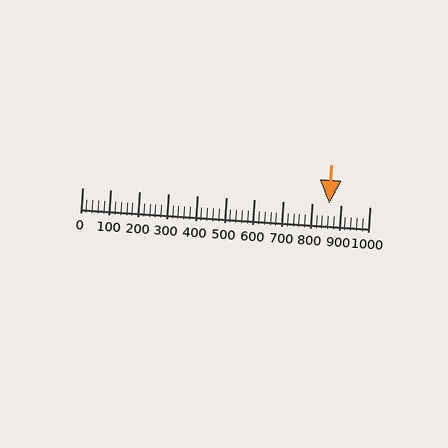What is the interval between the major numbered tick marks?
The major tick marks are spaced 100 units apart.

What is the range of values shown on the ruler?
The ruler shows values from 0 to 1000.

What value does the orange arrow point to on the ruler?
The orange arrow points to approximately 860.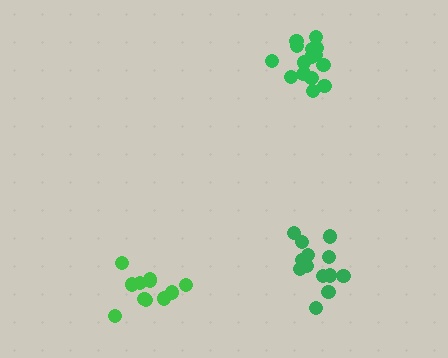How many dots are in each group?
Group 1: 13 dots, Group 2: 16 dots, Group 3: 11 dots (40 total).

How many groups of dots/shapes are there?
There are 3 groups.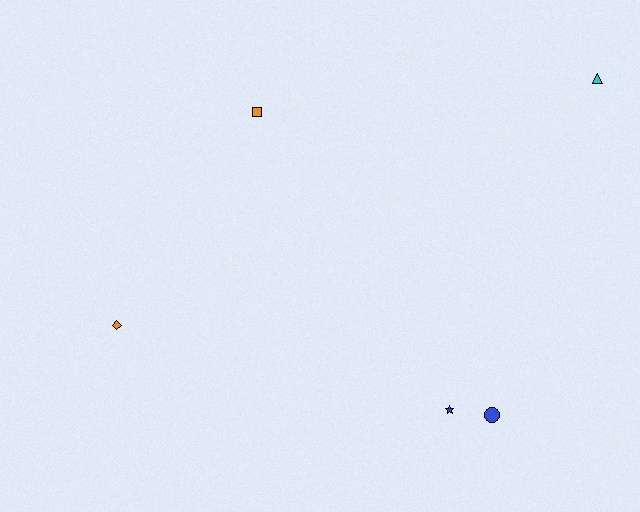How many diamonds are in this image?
There is 1 diamond.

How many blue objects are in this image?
There are 2 blue objects.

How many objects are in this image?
There are 5 objects.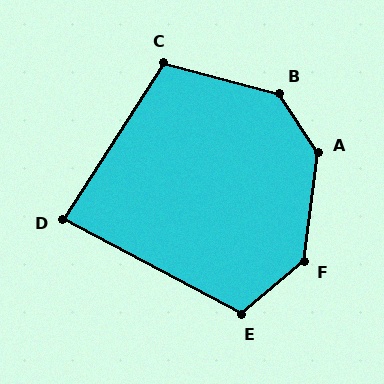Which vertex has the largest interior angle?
A, at approximately 140 degrees.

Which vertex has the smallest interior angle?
D, at approximately 85 degrees.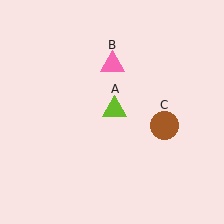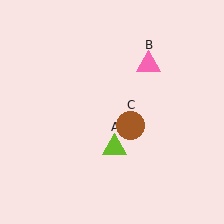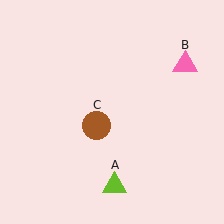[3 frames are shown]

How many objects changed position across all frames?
3 objects changed position: lime triangle (object A), pink triangle (object B), brown circle (object C).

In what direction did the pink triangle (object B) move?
The pink triangle (object B) moved right.